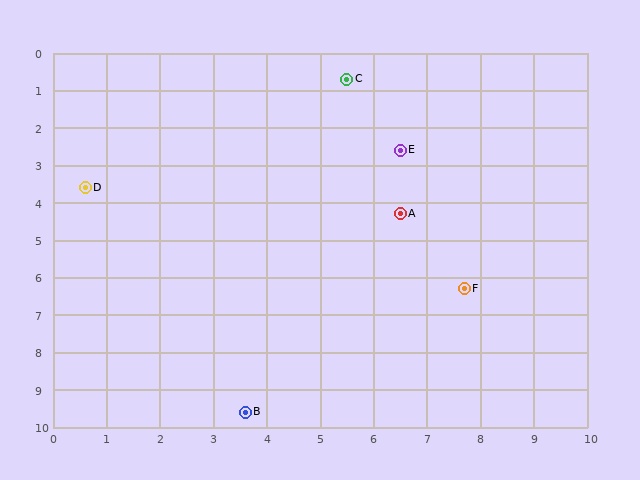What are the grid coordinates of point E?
Point E is at approximately (6.5, 2.6).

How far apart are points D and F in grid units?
Points D and F are about 7.6 grid units apart.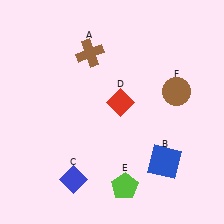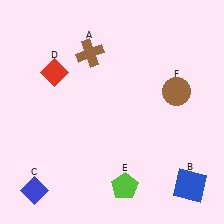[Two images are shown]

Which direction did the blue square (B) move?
The blue square (B) moved right.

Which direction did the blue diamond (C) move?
The blue diamond (C) moved left.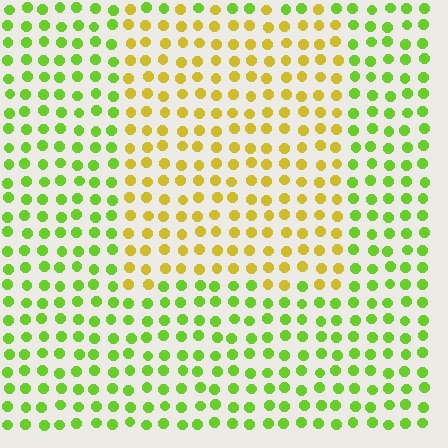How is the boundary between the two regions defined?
The boundary is defined purely by a slight shift in hue (about 45 degrees). Spacing, size, and orientation are identical on both sides.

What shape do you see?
I see a rectangle.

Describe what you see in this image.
The image is filled with small lime elements in a uniform arrangement. A rectangle-shaped region is visible where the elements are tinted to a slightly different hue, forming a subtle color boundary.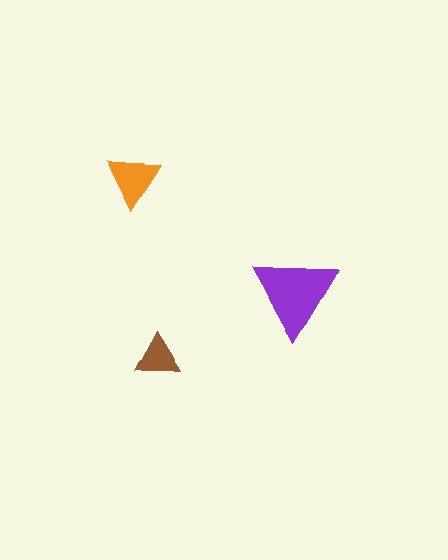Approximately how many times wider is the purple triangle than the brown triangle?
About 2 times wider.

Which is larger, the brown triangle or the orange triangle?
The orange one.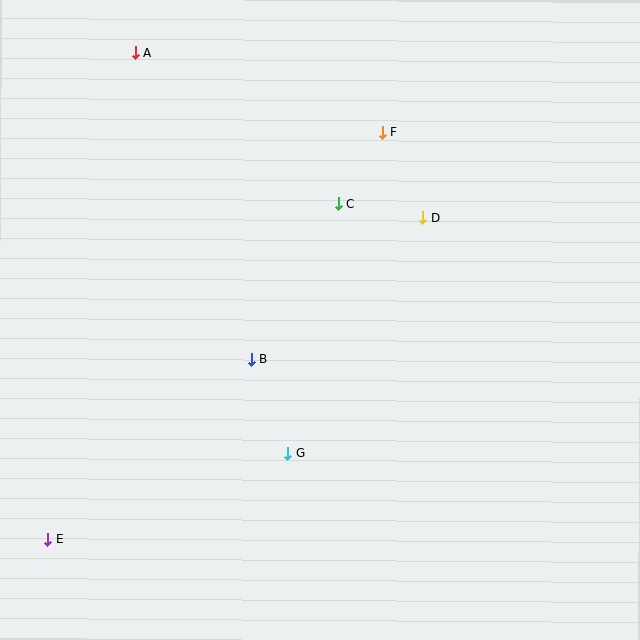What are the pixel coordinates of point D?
Point D is at (423, 217).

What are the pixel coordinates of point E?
Point E is at (47, 540).